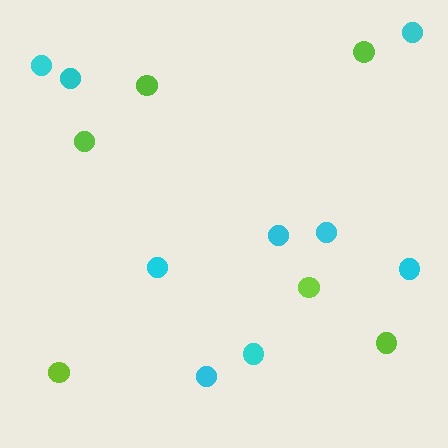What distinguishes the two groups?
There are 2 groups: one group of lime circles (6) and one group of cyan circles (9).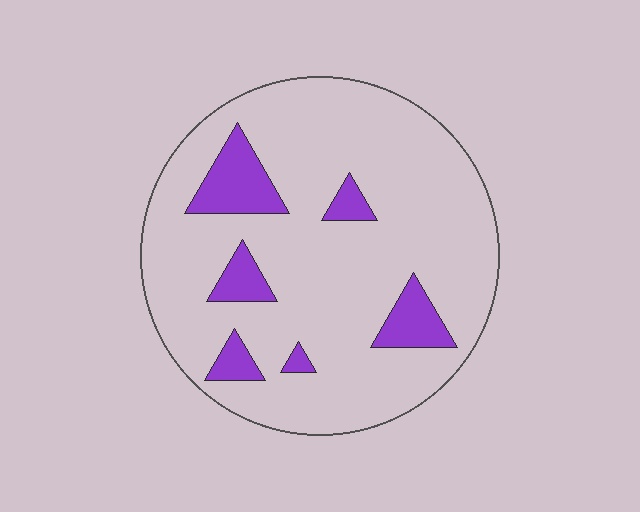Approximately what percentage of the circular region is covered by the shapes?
Approximately 15%.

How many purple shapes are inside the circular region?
6.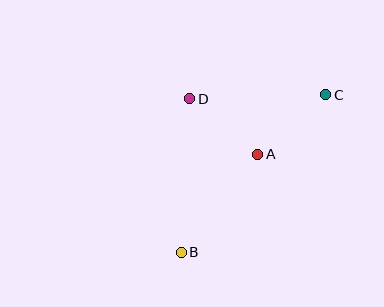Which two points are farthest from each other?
Points B and C are farthest from each other.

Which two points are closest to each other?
Points A and D are closest to each other.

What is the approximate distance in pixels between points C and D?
The distance between C and D is approximately 136 pixels.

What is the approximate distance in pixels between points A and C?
The distance between A and C is approximately 90 pixels.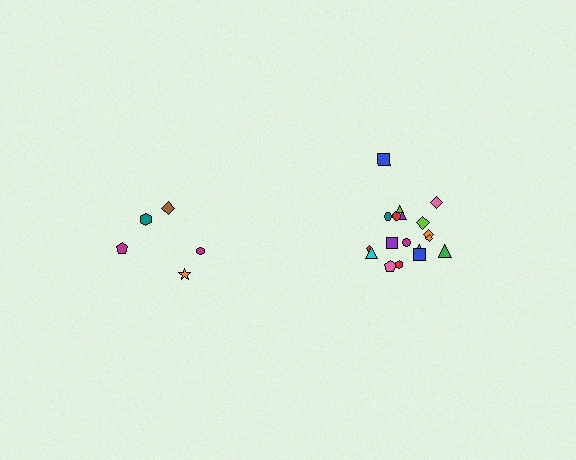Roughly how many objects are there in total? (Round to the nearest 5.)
Roughly 25 objects in total.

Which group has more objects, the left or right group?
The right group.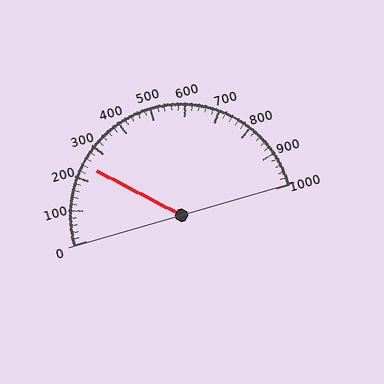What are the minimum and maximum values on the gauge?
The gauge ranges from 0 to 1000.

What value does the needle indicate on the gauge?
The needle indicates approximately 240.